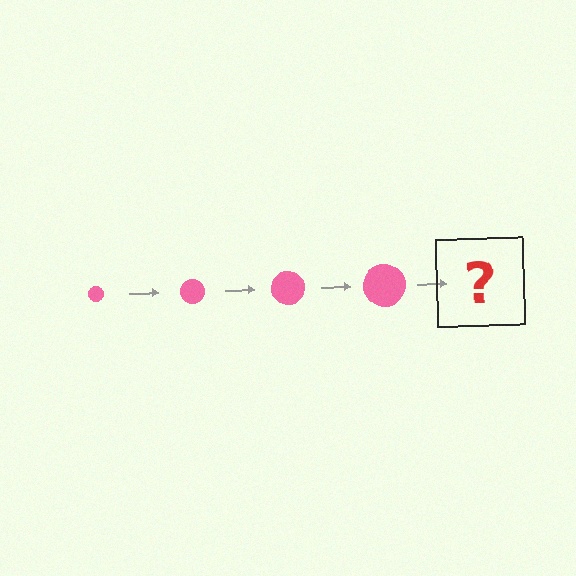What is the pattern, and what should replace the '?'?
The pattern is that the circle gets progressively larger each step. The '?' should be a pink circle, larger than the previous one.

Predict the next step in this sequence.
The next step is a pink circle, larger than the previous one.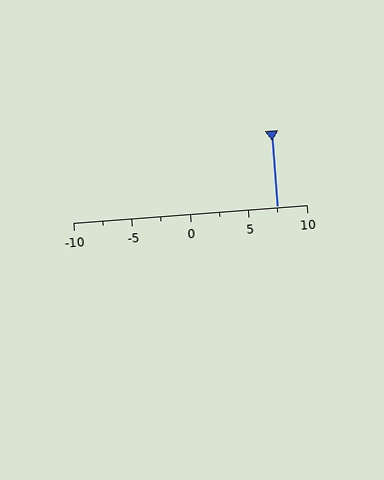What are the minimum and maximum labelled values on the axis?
The axis runs from -10 to 10.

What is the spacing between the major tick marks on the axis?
The major ticks are spaced 5 apart.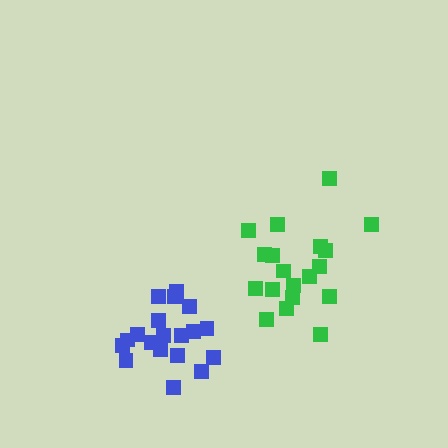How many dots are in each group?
Group 1: 19 dots, Group 2: 19 dots (38 total).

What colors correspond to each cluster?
The clusters are colored: blue, green.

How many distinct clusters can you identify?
There are 2 distinct clusters.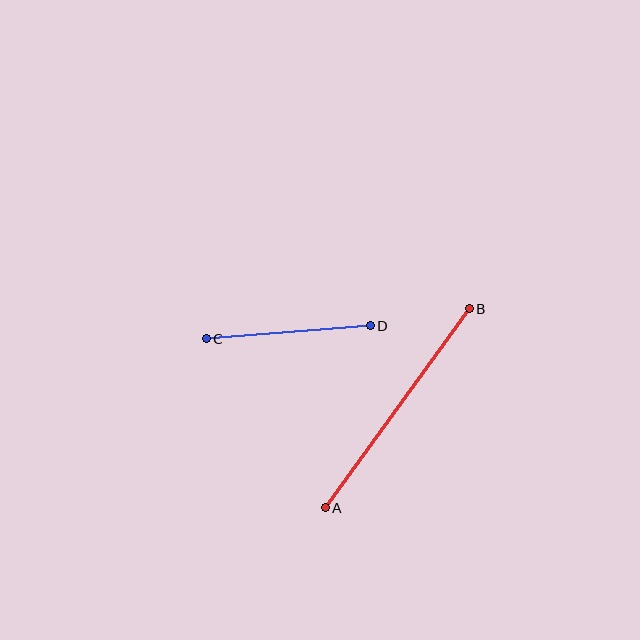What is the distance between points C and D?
The distance is approximately 164 pixels.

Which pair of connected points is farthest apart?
Points A and B are farthest apart.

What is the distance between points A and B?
The distance is approximately 245 pixels.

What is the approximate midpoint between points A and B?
The midpoint is at approximately (397, 408) pixels.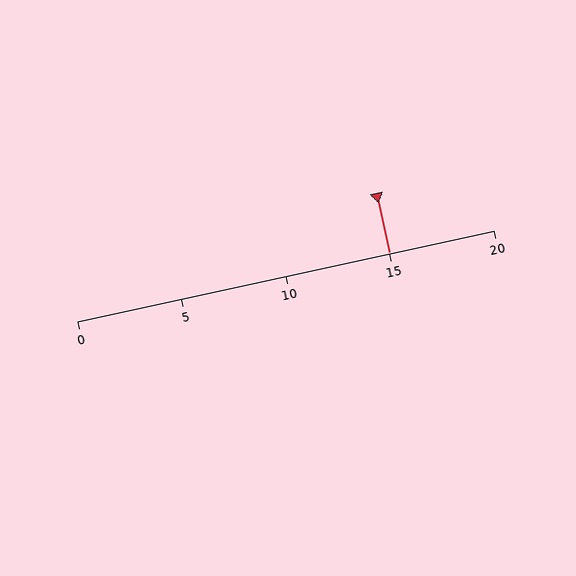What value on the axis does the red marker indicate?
The marker indicates approximately 15.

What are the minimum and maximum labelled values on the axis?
The axis runs from 0 to 20.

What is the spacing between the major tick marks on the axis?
The major ticks are spaced 5 apart.